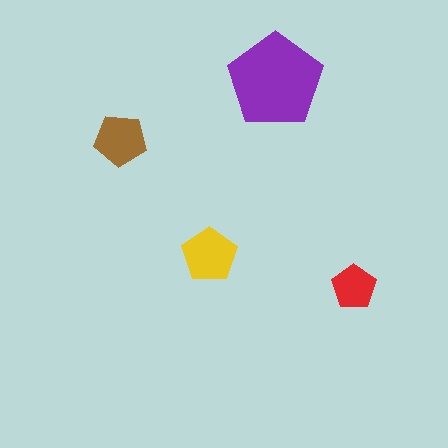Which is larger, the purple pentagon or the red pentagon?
The purple one.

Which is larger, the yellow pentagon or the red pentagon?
The yellow one.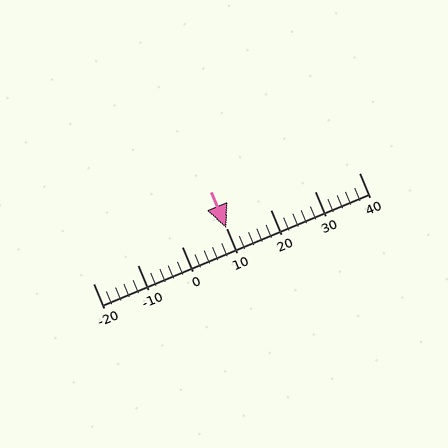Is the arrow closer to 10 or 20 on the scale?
The arrow is closer to 10.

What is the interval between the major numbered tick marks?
The major tick marks are spaced 10 units apart.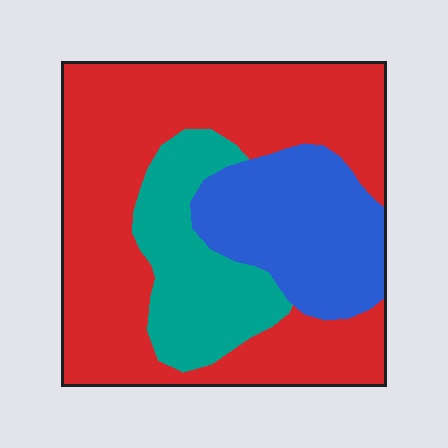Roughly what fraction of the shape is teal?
Teal takes up between a sixth and a third of the shape.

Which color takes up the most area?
Red, at roughly 60%.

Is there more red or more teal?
Red.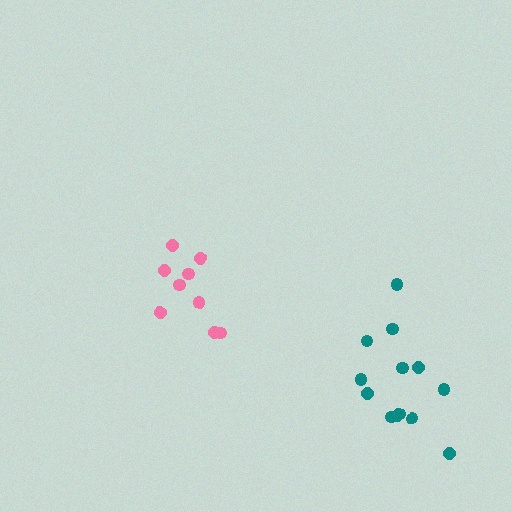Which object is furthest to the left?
The pink cluster is leftmost.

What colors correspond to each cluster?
The clusters are colored: pink, teal.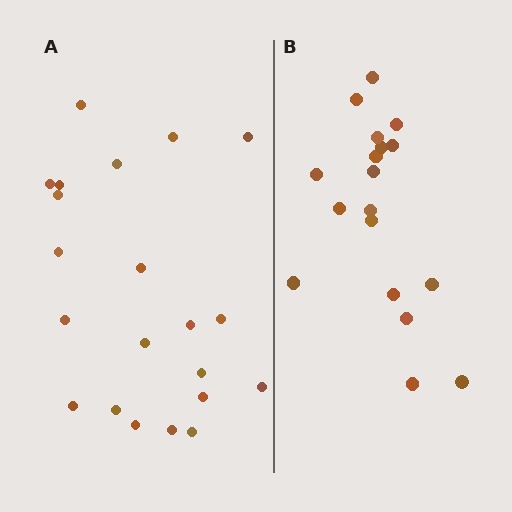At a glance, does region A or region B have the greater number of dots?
Region A (the left region) has more dots.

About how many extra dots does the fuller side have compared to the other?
Region A has just a few more — roughly 2 or 3 more dots than region B.